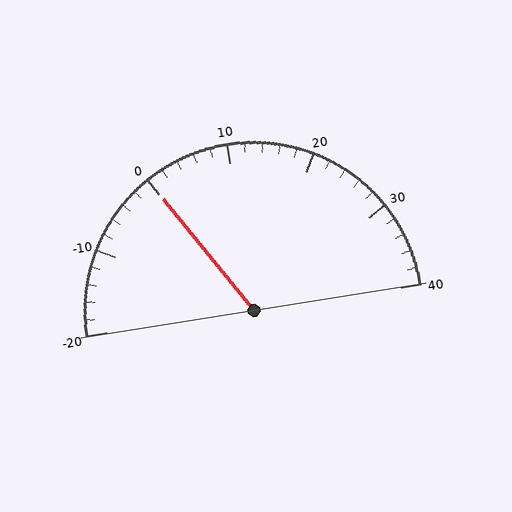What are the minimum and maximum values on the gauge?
The gauge ranges from -20 to 40.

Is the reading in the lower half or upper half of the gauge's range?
The reading is in the lower half of the range (-20 to 40).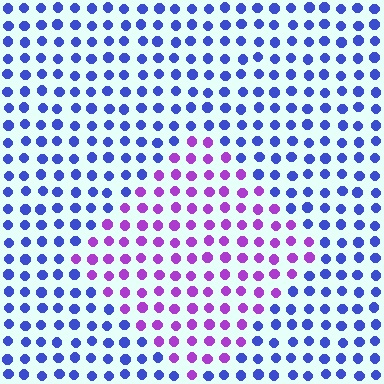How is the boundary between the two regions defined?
The boundary is defined purely by a slight shift in hue (about 54 degrees). Spacing, size, and orientation are identical on both sides.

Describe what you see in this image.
The image is filled with small blue elements in a uniform arrangement. A diamond-shaped region is visible where the elements are tinted to a slightly different hue, forming a subtle color boundary.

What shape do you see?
I see a diamond.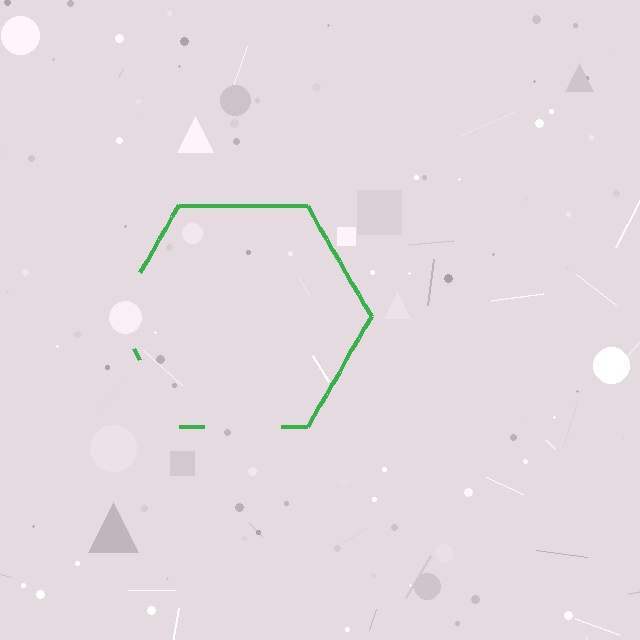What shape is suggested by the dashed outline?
The dashed outline suggests a hexagon.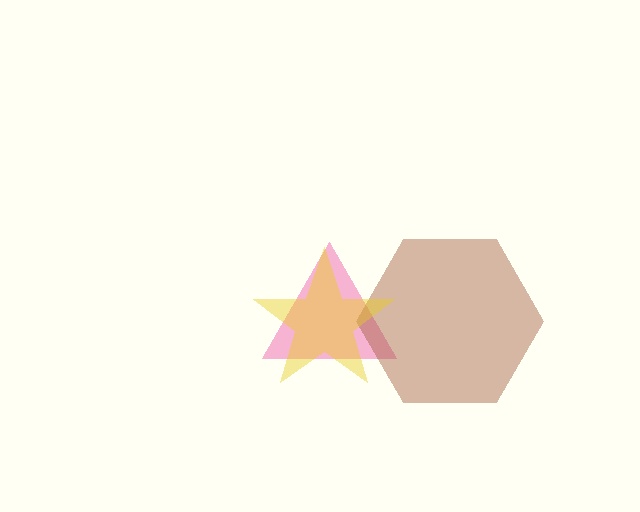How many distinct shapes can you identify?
There are 3 distinct shapes: a pink triangle, a brown hexagon, a yellow star.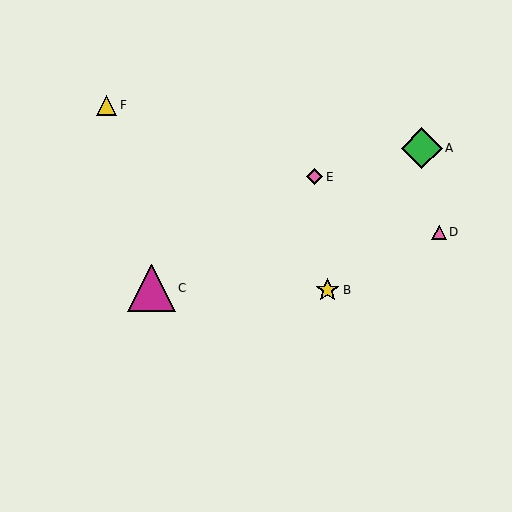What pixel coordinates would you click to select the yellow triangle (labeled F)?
Click at (106, 105) to select the yellow triangle F.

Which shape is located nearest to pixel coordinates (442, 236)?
The pink triangle (labeled D) at (439, 232) is nearest to that location.